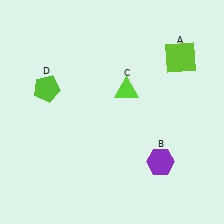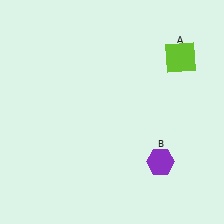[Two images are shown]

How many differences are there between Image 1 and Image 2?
There are 2 differences between the two images.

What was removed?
The lime pentagon (D), the lime triangle (C) were removed in Image 2.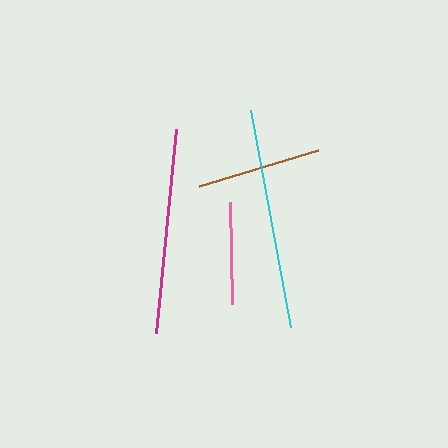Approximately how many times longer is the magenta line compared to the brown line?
The magenta line is approximately 1.7 times the length of the brown line.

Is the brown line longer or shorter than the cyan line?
The cyan line is longer than the brown line.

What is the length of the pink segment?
The pink segment is approximately 103 pixels long.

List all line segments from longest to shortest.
From longest to shortest: cyan, magenta, brown, pink.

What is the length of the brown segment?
The brown segment is approximately 124 pixels long.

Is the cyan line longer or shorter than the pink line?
The cyan line is longer than the pink line.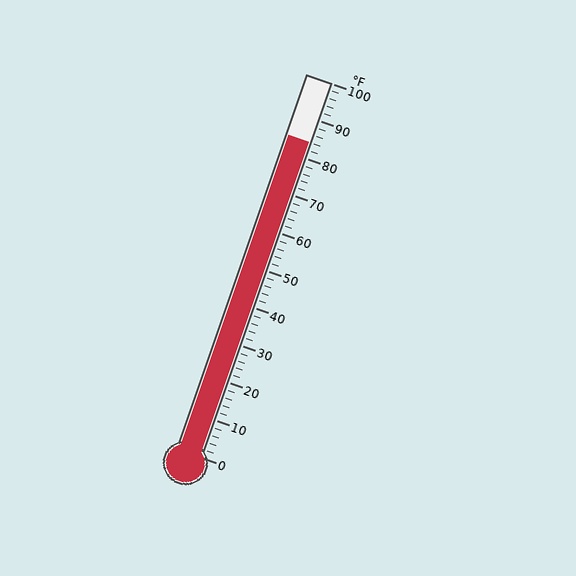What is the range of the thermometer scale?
The thermometer scale ranges from 0°F to 100°F.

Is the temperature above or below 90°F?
The temperature is below 90°F.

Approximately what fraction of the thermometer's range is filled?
The thermometer is filled to approximately 85% of its range.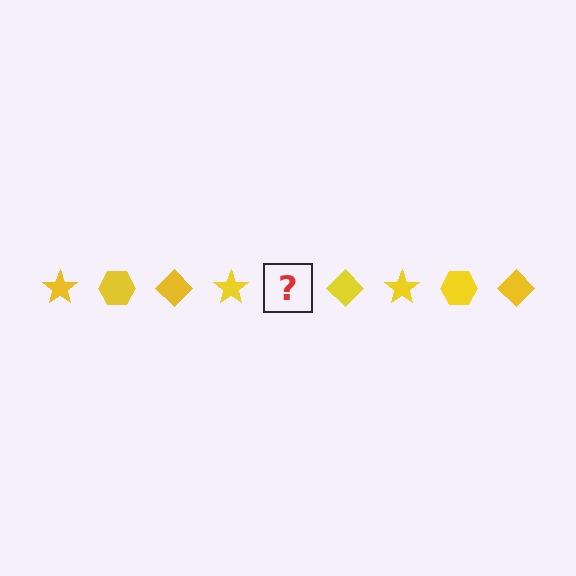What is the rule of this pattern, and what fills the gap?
The rule is that the pattern cycles through star, hexagon, diamond shapes in yellow. The gap should be filled with a yellow hexagon.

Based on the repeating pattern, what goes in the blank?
The blank should be a yellow hexagon.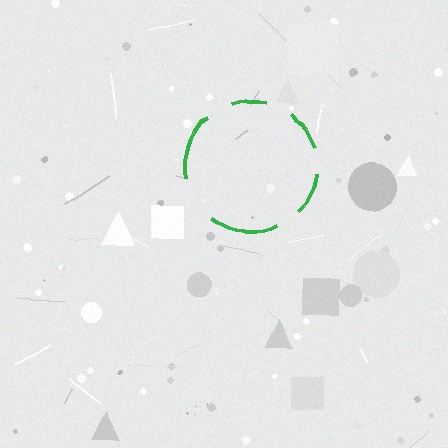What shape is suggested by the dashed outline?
The dashed outline suggests a circle.